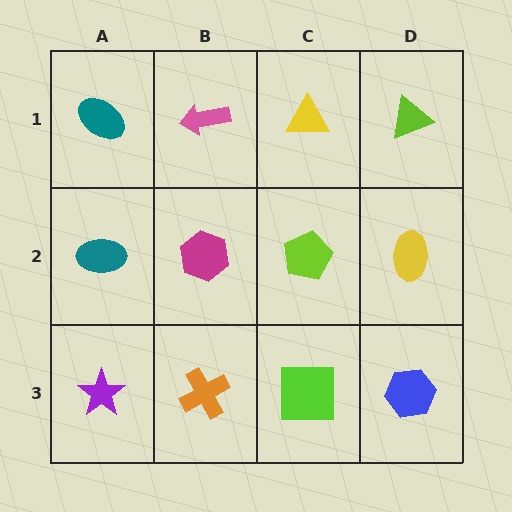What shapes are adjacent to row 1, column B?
A magenta hexagon (row 2, column B), a teal ellipse (row 1, column A), a yellow triangle (row 1, column C).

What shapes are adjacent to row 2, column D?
A lime triangle (row 1, column D), a blue hexagon (row 3, column D), a lime pentagon (row 2, column C).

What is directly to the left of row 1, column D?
A yellow triangle.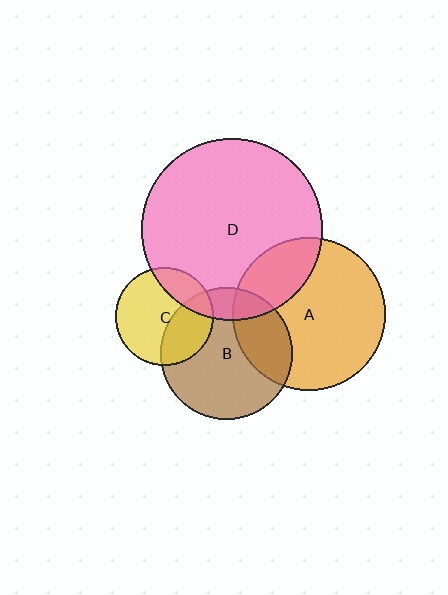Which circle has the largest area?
Circle D (pink).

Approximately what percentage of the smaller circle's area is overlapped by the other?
Approximately 15%.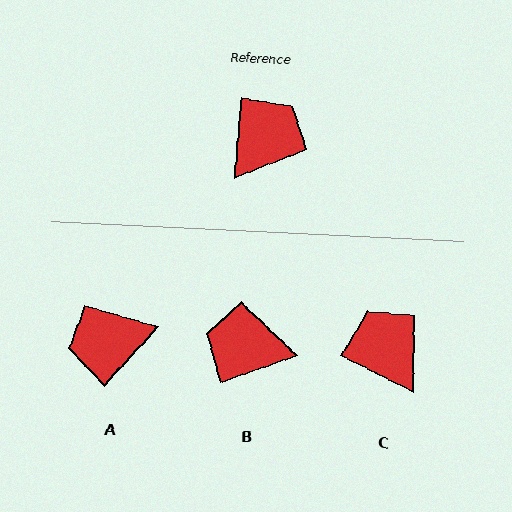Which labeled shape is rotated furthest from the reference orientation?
A, about 142 degrees away.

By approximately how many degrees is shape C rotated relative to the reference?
Approximately 68 degrees counter-clockwise.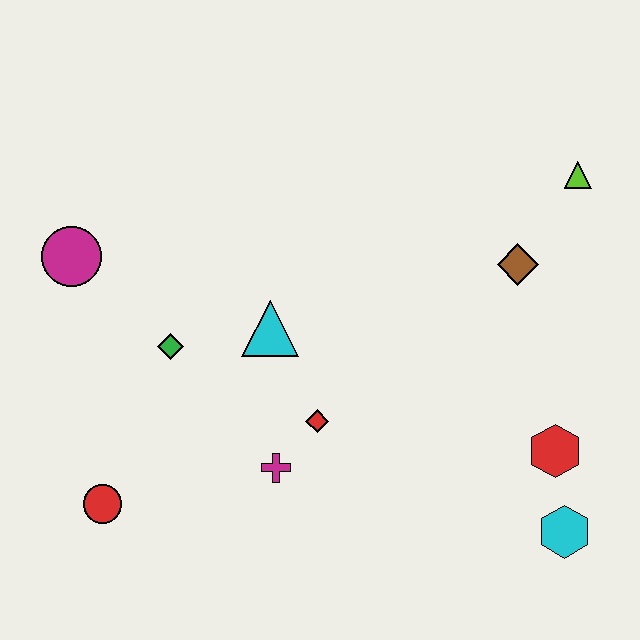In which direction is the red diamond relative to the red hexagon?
The red diamond is to the left of the red hexagon.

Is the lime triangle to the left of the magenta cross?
No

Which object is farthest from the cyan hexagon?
The magenta circle is farthest from the cyan hexagon.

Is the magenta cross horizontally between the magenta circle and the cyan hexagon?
Yes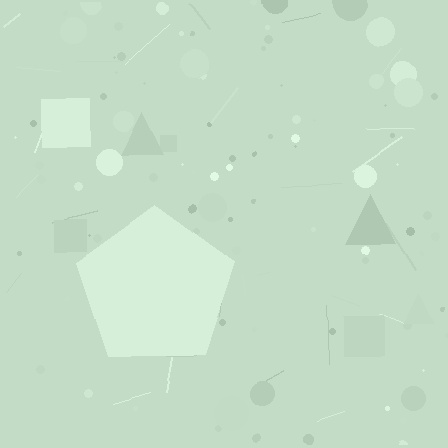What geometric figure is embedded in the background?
A pentagon is embedded in the background.